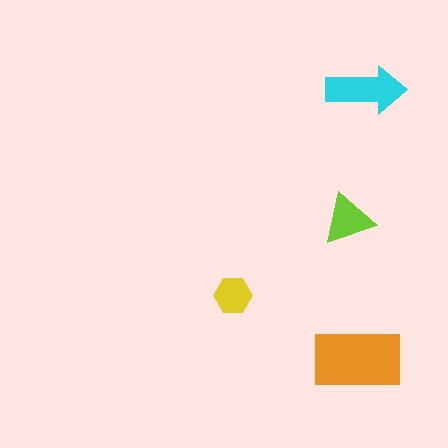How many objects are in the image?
There are 4 objects in the image.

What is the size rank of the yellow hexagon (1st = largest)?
4th.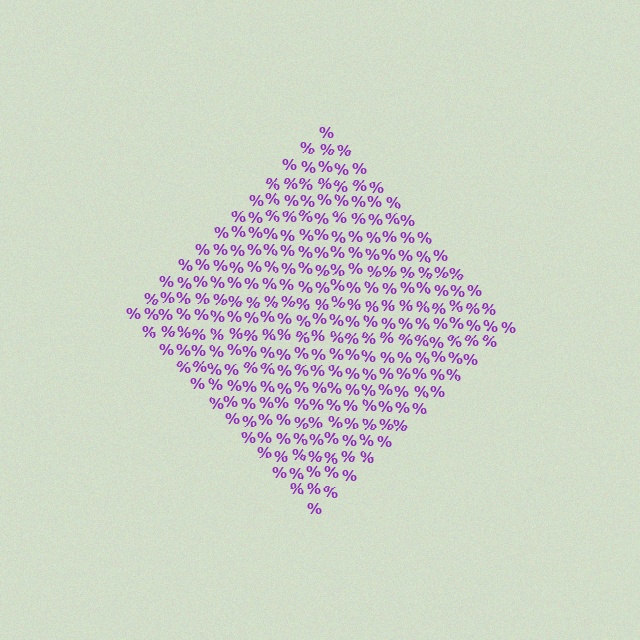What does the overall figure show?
The overall figure shows a diamond.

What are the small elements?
The small elements are percent signs.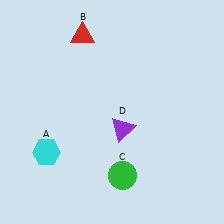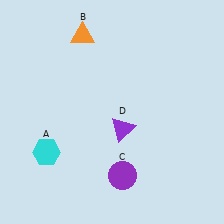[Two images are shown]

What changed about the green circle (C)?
In Image 1, C is green. In Image 2, it changed to purple.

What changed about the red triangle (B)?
In Image 1, B is red. In Image 2, it changed to orange.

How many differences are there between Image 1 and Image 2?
There are 2 differences between the two images.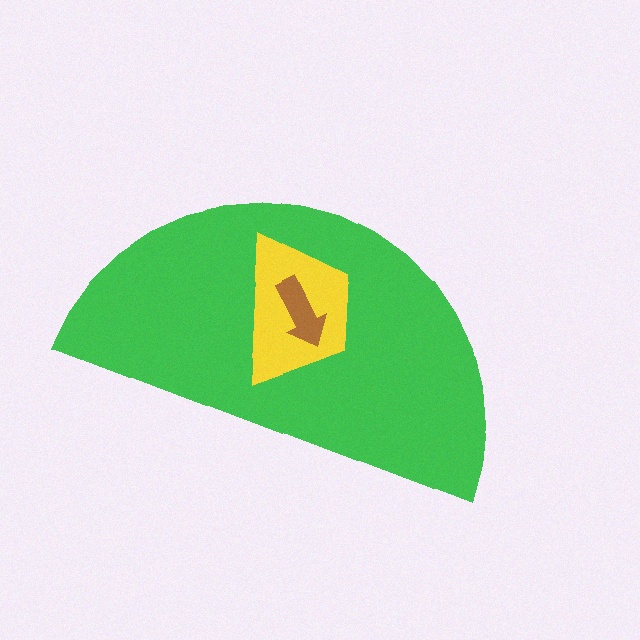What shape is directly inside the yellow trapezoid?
The brown arrow.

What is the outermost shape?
The green semicircle.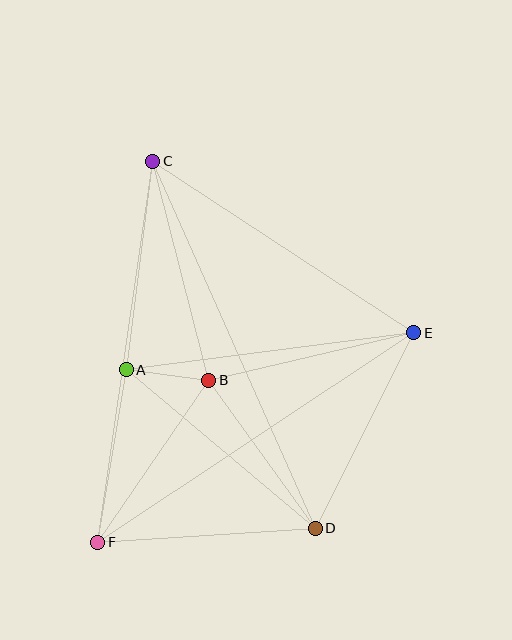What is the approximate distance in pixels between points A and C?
The distance between A and C is approximately 211 pixels.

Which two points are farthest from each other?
Points C and D are farthest from each other.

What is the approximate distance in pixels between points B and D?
The distance between B and D is approximately 182 pixels.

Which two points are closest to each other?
Points A and B are closest to each other.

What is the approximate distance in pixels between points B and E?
The distance between B and E is approximately 211 pixels.